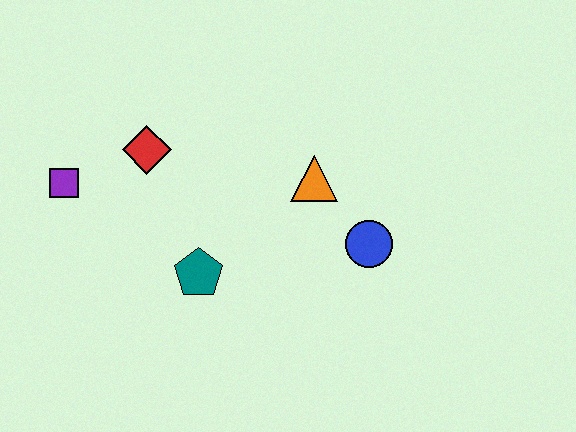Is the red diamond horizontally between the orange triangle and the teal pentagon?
No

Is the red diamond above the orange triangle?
Yes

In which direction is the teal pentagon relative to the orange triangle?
The teal pentagon is to the left of the orange triangle.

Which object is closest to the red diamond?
The purple square is closest to the red diamond.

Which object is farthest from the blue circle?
The purple square is farthest from the blue circle.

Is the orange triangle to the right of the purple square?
Yes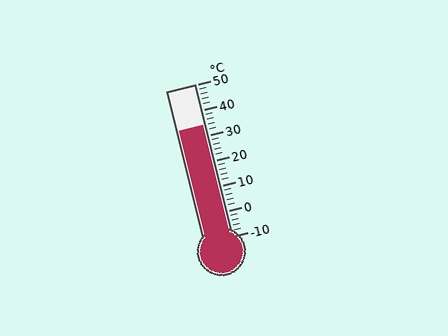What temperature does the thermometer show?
The thermometer shows approximately 34°C.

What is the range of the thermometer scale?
The thermometer scale ranges from -10°C to 50°C.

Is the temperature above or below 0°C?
The temperature is above 0°C.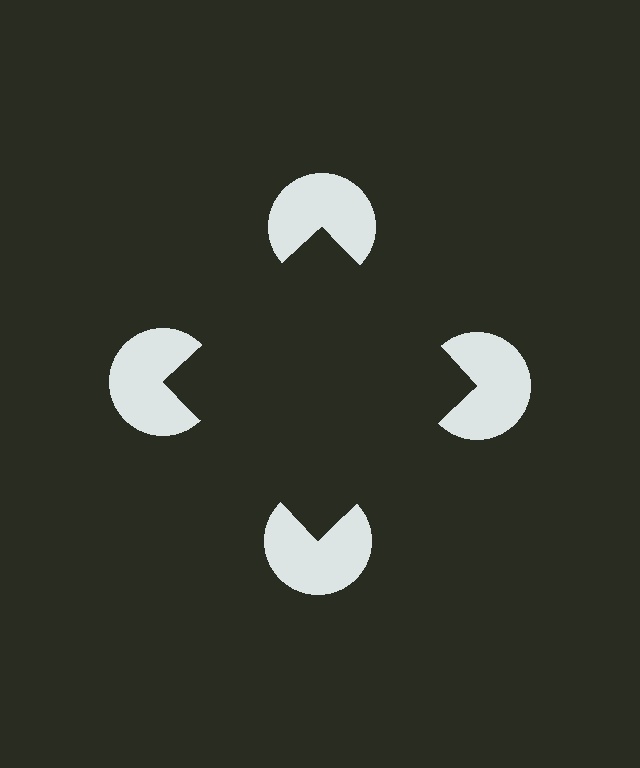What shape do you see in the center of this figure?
An illusory square — its edges are inferred from the aligned wedge cuts in the pac-man discs, not physically drawn.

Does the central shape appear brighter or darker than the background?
It typically appears slightly darker than the background, even though no actual brightness change is drawn.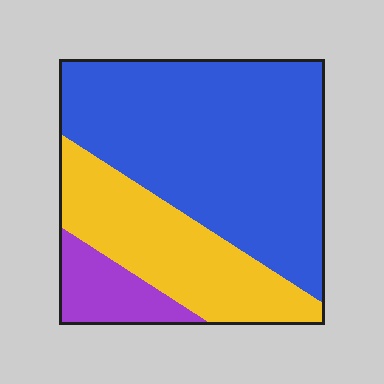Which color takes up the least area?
Purple, at roughly 10%.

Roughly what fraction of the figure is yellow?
Yellow takes up between a sixth and a third of the figure.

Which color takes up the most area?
Blue, at roughly 60%.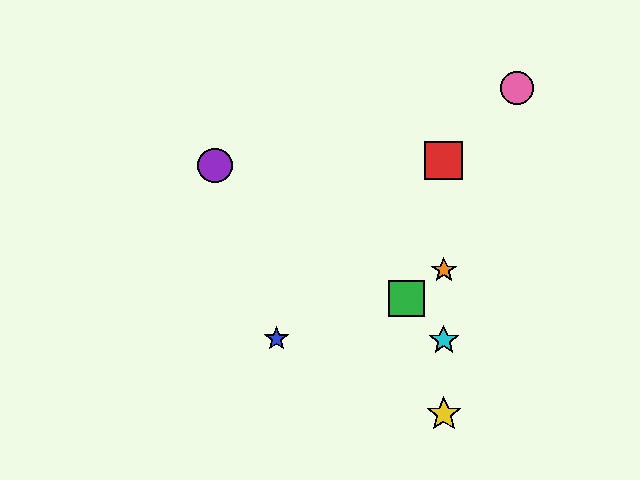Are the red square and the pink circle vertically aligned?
No, the red square is at x≈444 and the pink circle is at x≈517.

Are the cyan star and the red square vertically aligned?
Yes, both are at x≈444.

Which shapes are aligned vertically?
The red square, the yellow star, the orange star, the cyan star are aligned vertically.